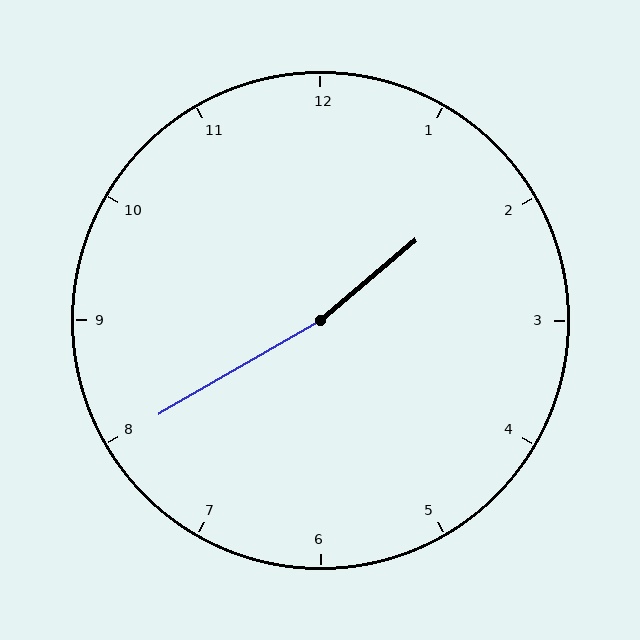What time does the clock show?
1:40.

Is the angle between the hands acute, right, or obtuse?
It is obtuse.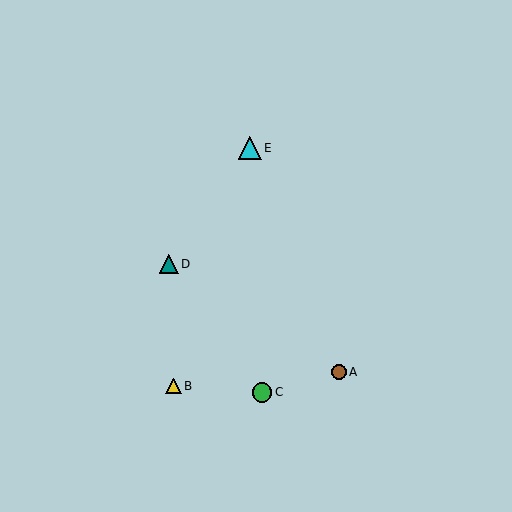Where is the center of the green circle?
The center of the green circle is at (262, 392).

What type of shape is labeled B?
Shape B is a yellow triangle.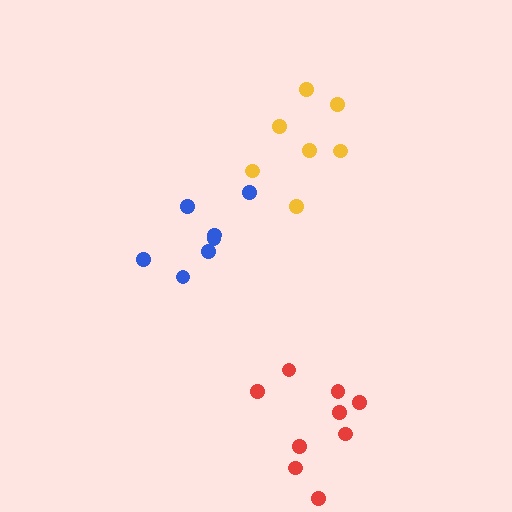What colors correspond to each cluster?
The clusters are colored: blue, red, yellow.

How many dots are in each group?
Group 1: 7 dots, Group 2: 9 dots, Group 3: 7 dots (23 total).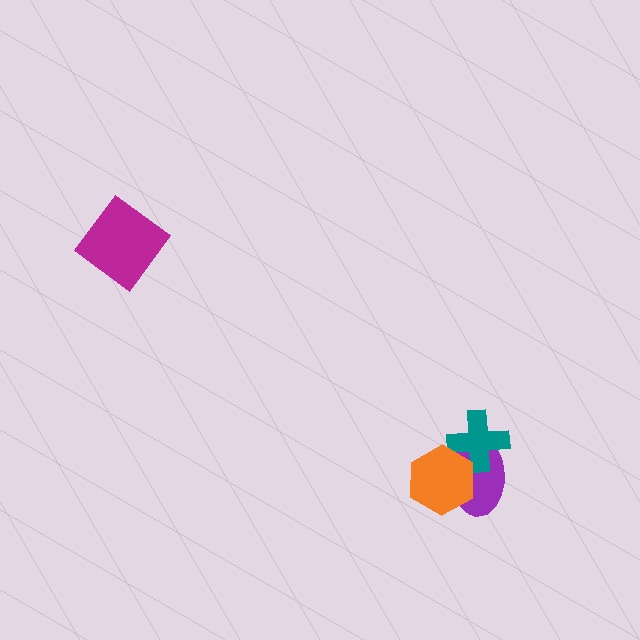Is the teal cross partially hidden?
Yes, it is partially covered by another shape.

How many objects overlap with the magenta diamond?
0 objects overlap with the magenta diamond.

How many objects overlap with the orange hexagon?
2 objects overlap with the orange hexagon.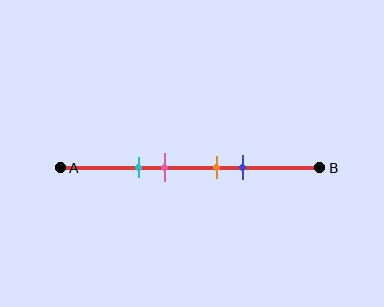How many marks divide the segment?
There are 4 marks dividing the segment.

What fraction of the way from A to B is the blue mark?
The blue mark is approximately 70% (0.7) of the way from A to B.